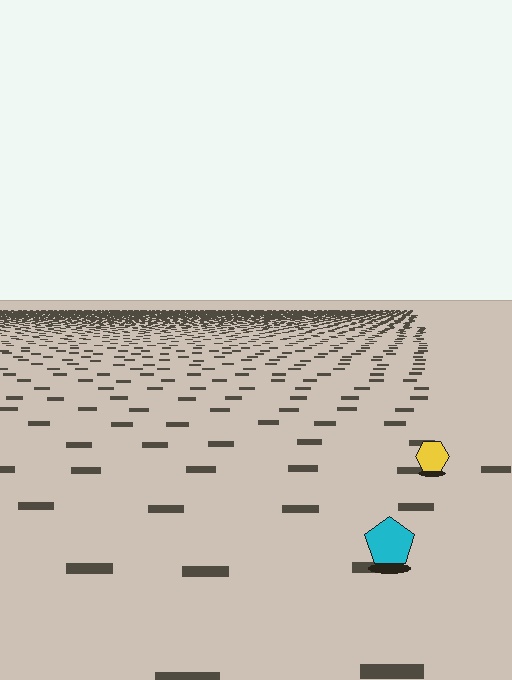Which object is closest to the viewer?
The cyan pentagon is closest. The texture marks near it are larger and more spread out.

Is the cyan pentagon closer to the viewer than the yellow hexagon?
Yes. The cyan pentagon is closer — you can tell from the texture gradient: the ground texture is coarser near it.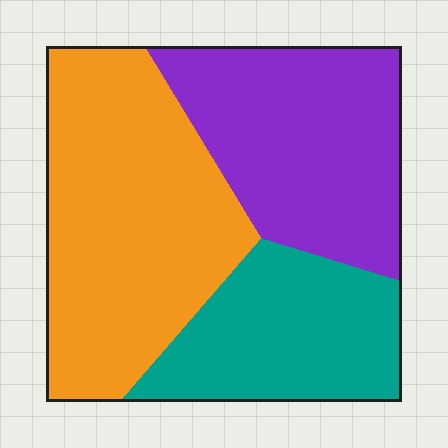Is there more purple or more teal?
Purple.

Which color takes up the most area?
Orange, at roughly 40%.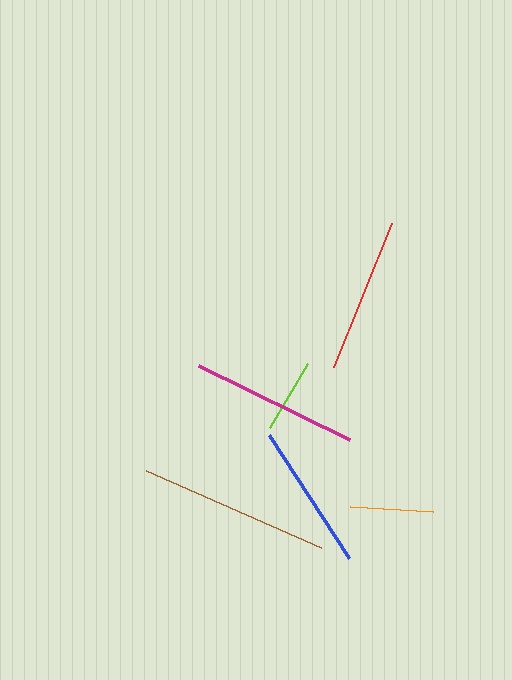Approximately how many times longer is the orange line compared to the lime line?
The orange line is approximately 1.1 times the length of the lime line.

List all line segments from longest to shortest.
From longest to shortest: brown, magenta, red, blue, orange, lime.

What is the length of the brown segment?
The brown segment is approximately 191 pixels long.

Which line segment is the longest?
The brown line is the longest at approximately 191 pixels.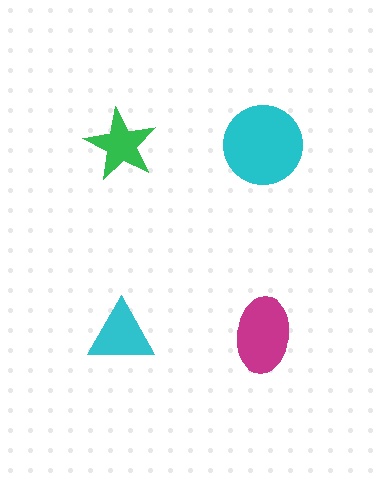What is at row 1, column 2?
A cyan circle.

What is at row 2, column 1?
A cyan triangle.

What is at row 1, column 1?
A green star.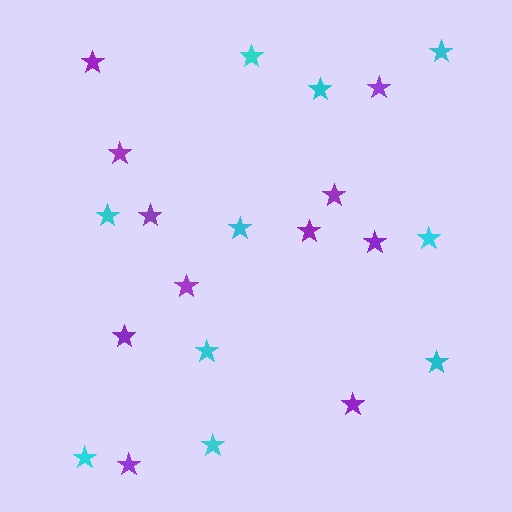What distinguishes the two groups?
There are 2 groups: one group of purple stars (11) and one group of cyan stars (10).